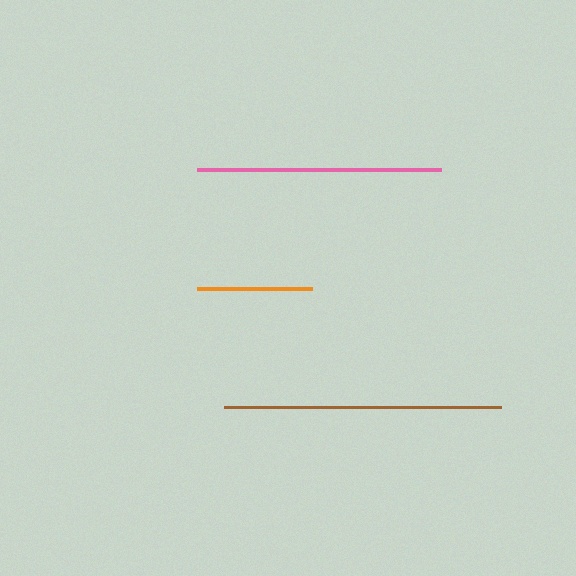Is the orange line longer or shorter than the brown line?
The brown line is longer than the orange line.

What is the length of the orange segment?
The orange segment is approximately 115 pixels long.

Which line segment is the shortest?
The orange line is the shortest at approximately 115 pixels.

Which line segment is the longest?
The brown line is the longest at approximately 277 pixels.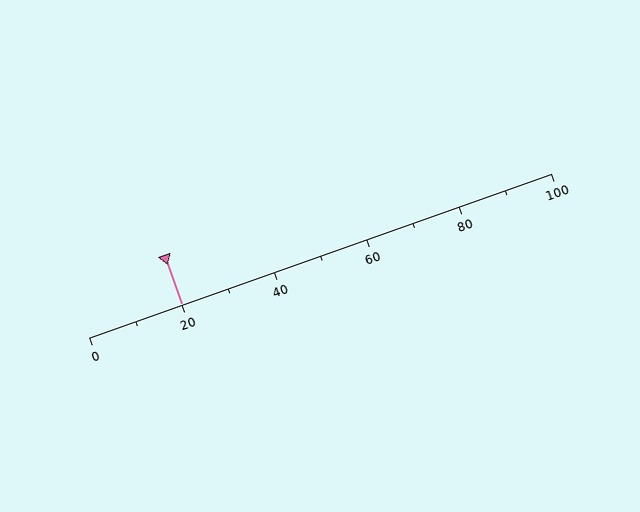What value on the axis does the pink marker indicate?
The marker indicates approximately 20.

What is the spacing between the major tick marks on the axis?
The major ticks are spaced 20 apart.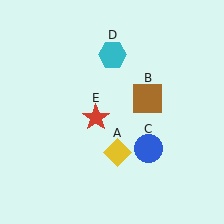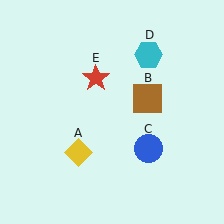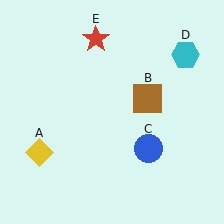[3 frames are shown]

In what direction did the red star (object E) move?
The red star (object E) moved up.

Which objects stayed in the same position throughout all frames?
Brown square (object B) and blue circle (object C) remained stationary.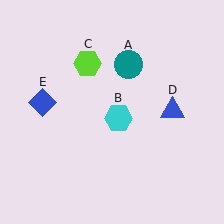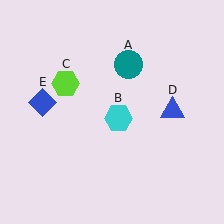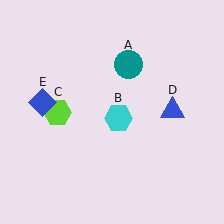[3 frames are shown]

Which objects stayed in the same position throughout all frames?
Teal circle (object A) and cyan hexagon (object B) and blue triangle (object D) and blue diamond (object E) remained stationary.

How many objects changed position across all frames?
1 object changed position: lime hexagon (object C).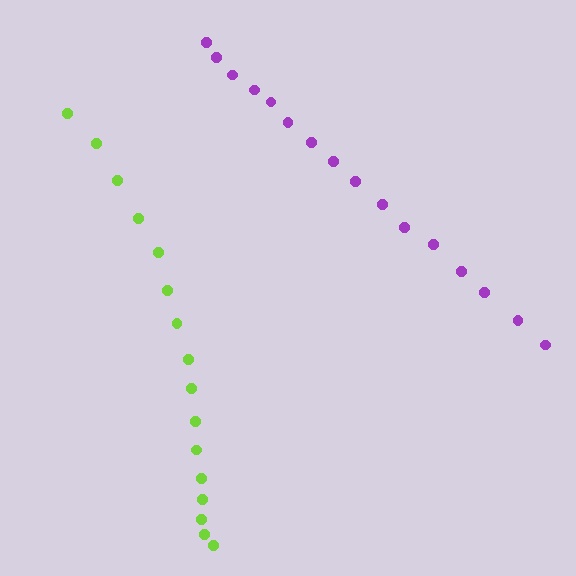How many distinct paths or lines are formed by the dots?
There are 2 distinct paths.